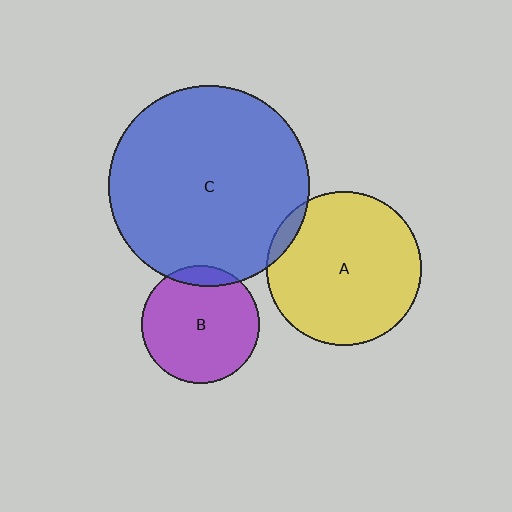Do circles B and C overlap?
Yes.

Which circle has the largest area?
Circle C (blue).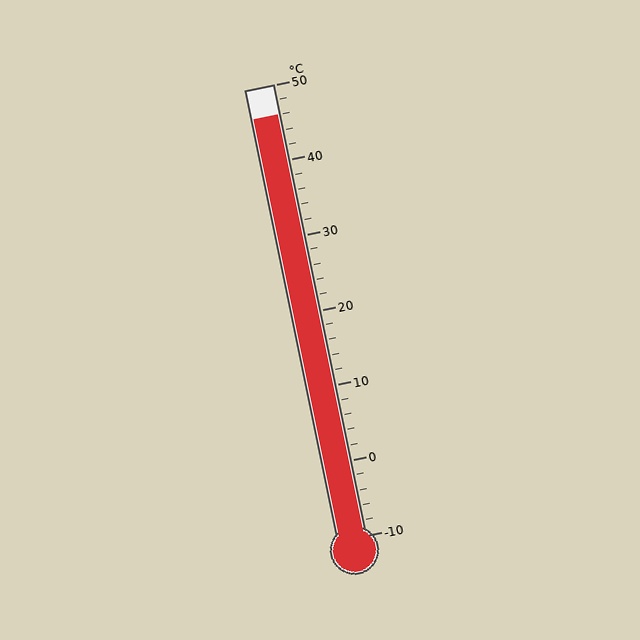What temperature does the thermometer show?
The thermometer shows approximately 46°C.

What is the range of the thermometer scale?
The thermometer scale ranges from -10°C to 50°C.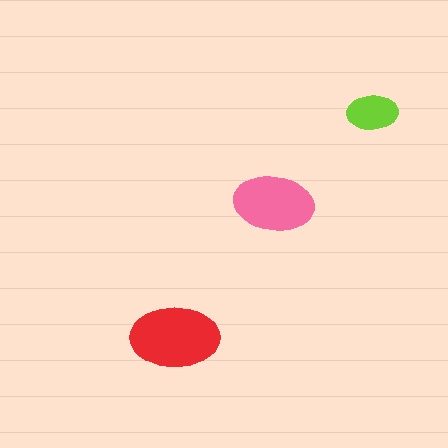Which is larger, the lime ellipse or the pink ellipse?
The pink one.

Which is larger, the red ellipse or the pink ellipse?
The red one.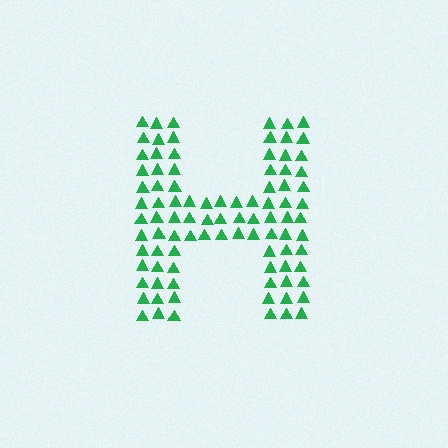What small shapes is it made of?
It is made of small triangles.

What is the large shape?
The large shape is the letter H.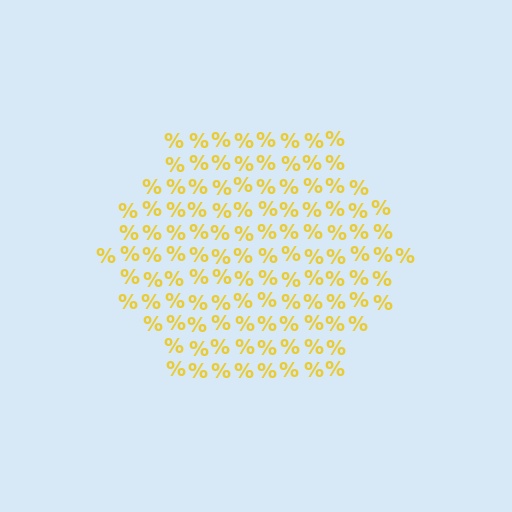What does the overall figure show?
The overall figure shows a hexagon.